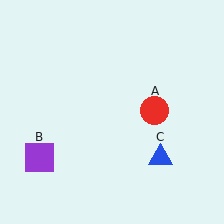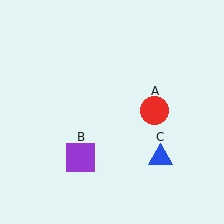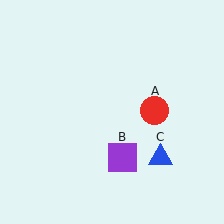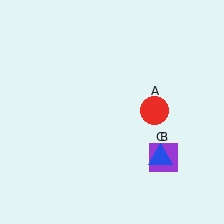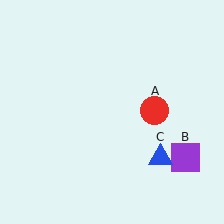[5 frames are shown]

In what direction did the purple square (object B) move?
The purple square (object B) moved right.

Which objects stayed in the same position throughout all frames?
Red circle (object A) and blue triangle (object C) remained stationary.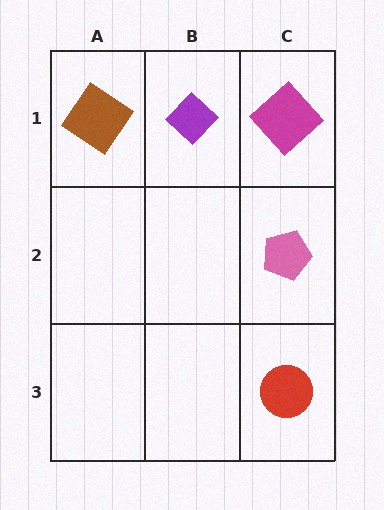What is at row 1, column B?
A purple diamond.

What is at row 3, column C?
A red circle.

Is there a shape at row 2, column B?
No, that cell is empty.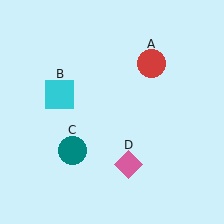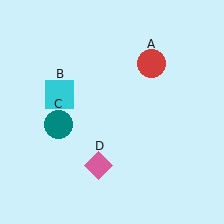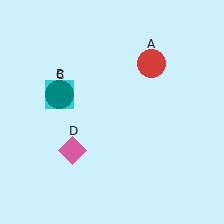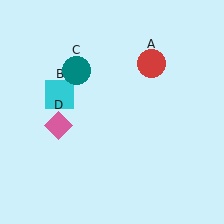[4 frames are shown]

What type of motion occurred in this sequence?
The teal circle (object C), pink diamond (object D) rotated clockwise around the center of the scene.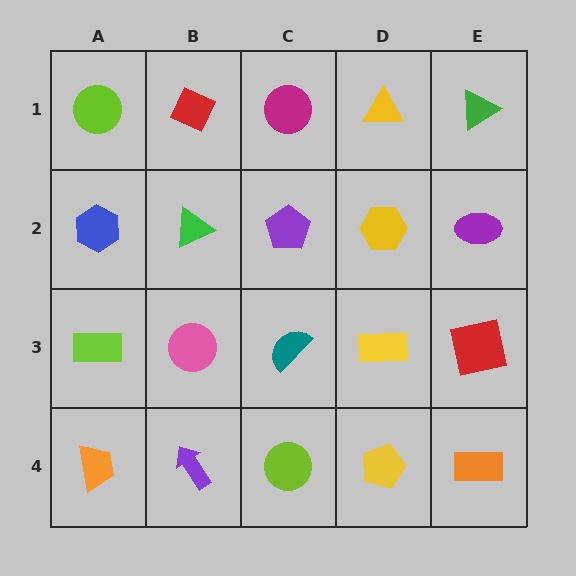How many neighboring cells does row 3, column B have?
4.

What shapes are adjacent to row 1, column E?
A purple ellipse (row 2, column E), a yellow triangle (row 1, column D).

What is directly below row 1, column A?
A blue hexagon.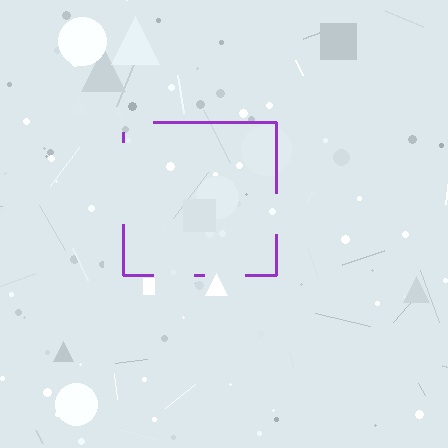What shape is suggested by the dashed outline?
The dashed outline suggests a square.